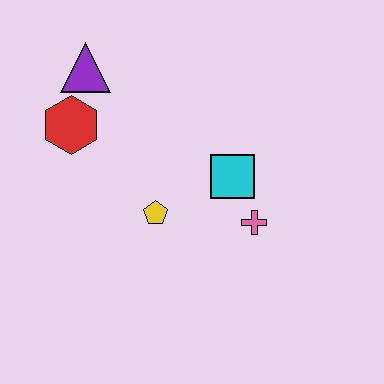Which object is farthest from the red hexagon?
The pink cross is farthest from the red hexagon.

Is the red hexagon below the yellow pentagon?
No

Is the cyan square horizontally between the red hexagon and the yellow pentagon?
No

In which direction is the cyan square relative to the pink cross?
The cyan square is above the pink cross.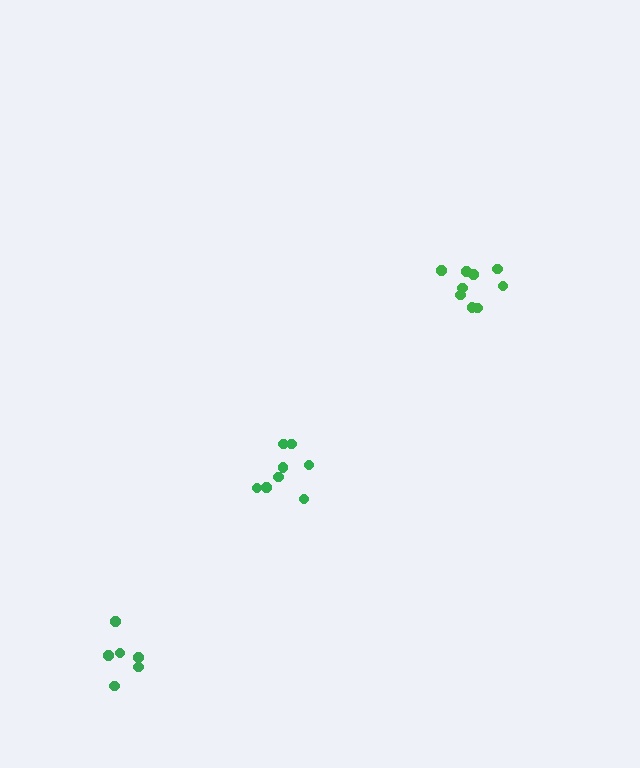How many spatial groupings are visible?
There are 3 spatial groupings.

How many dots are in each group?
Group 1: 8 dots, Group 2: 6 dots, Group 3: 9 dots (23 total).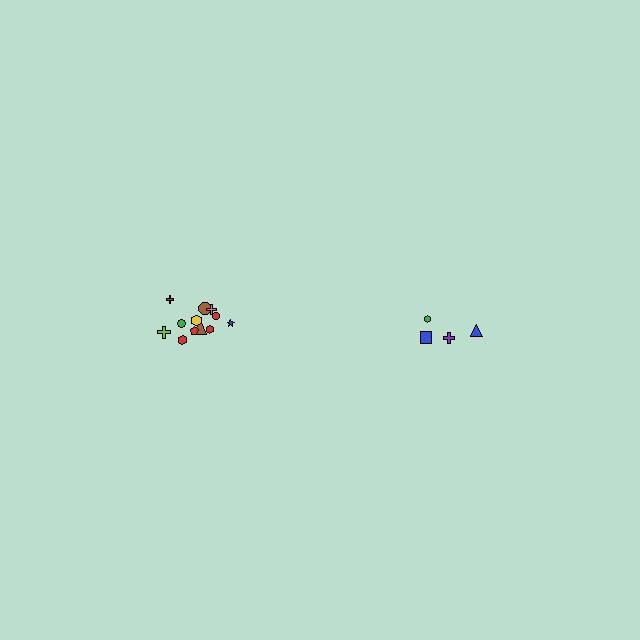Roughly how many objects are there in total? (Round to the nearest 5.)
Roughly 15 objects in total.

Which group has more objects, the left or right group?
The left group.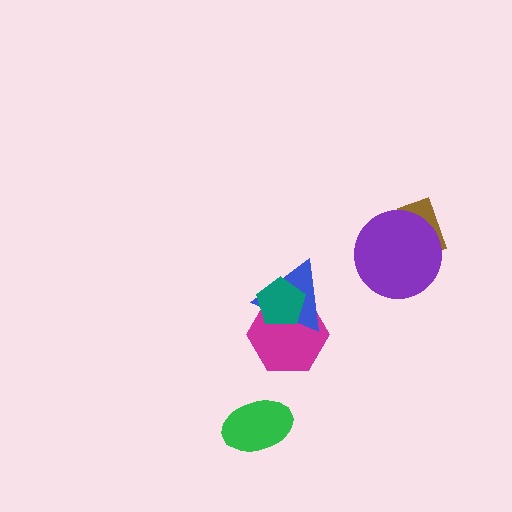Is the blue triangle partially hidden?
Yes, it is partially covered by another shape.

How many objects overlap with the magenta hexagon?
2 objects overlap with the magenta hexagon.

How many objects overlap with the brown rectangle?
1 object overlaps with the brown rectangle.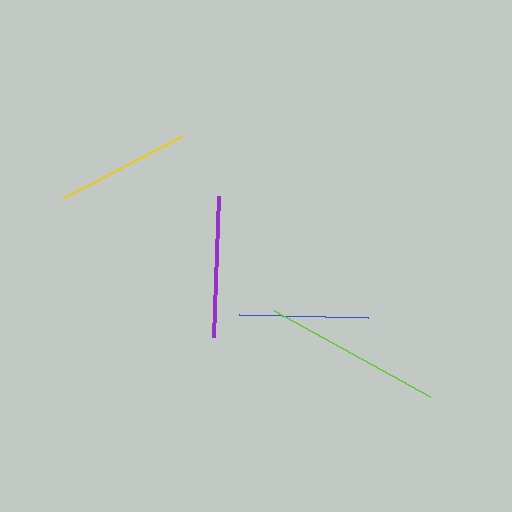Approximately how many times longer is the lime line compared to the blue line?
The lime line is approximately 1.4 times the length of the blue line.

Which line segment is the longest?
The lime line is the longest at approximately 178 pixels.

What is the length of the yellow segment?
The yellow segment is approximately 134 pixels long.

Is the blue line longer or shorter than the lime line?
The lime line is longer than the blue line.